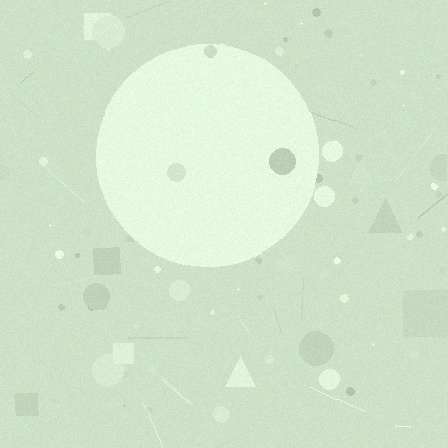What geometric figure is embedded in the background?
A circle is embedded in the background.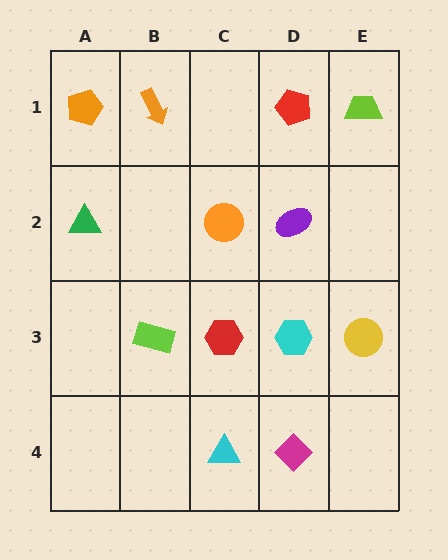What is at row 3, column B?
A lime rectangle.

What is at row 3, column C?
A red hexagon.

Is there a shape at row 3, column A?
No, that cell is empty.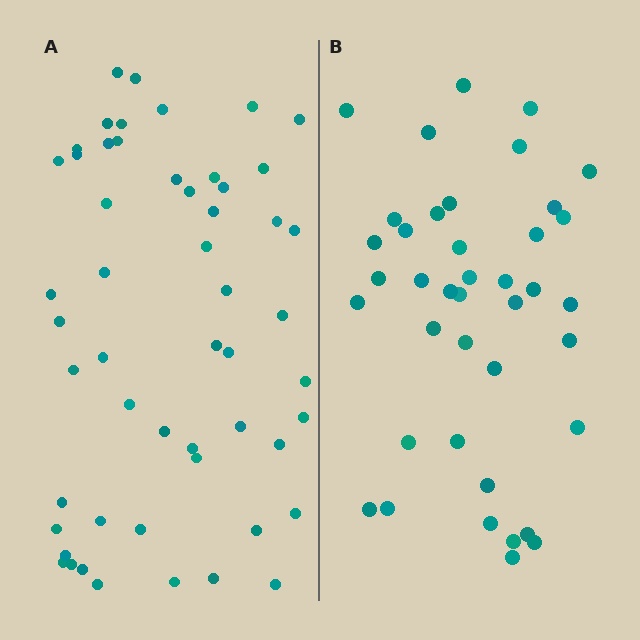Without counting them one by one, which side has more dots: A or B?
Region A (the left region) has more dots.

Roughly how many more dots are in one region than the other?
Region A has approximately 15 more dots than region B.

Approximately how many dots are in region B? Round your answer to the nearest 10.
About 40 dots.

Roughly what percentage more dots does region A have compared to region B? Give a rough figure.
About 30% more.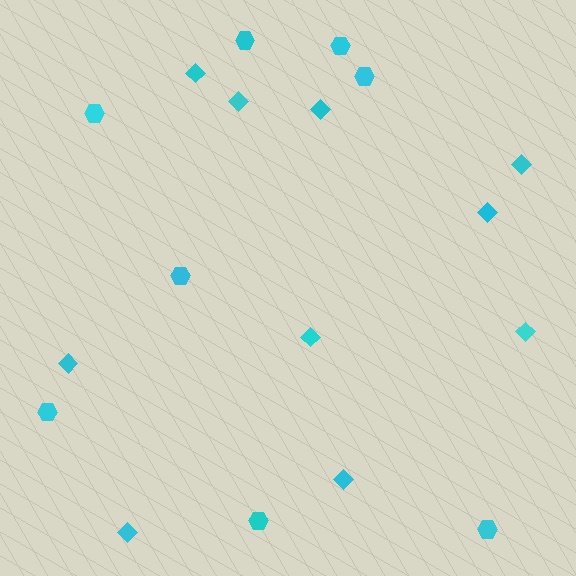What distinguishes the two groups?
There are 2 groups: one group of diamonds (10) and one group of hexagons (8).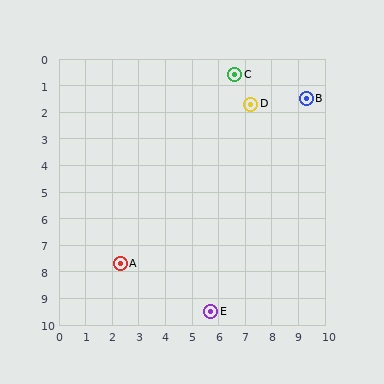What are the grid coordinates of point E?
Point E is at approximately (5.7, 9.5).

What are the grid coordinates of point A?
Point A is at approximately (2.3, 7.7).